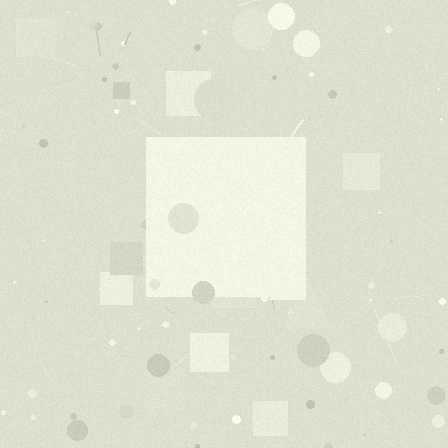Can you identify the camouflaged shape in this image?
The camouflaged shape is a square.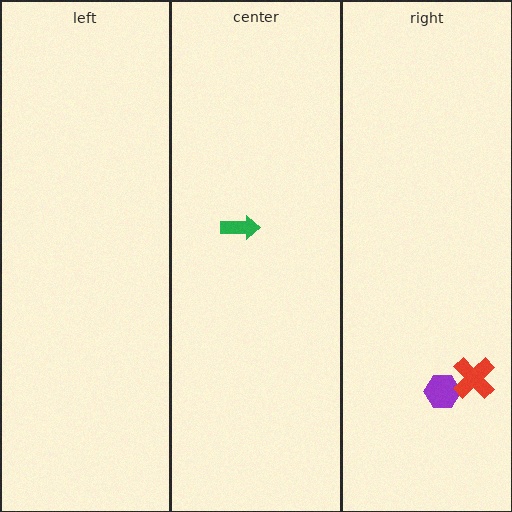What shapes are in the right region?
The purple hexagon, the red cross.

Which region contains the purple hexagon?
The right region.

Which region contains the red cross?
The right region.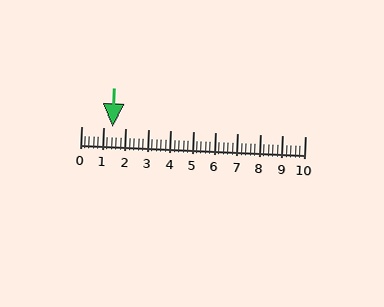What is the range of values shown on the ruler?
The ruler shows values from 0 to 10.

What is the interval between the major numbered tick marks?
The major tick marks are spaced 1 units apart.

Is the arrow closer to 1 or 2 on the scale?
The arrow is closer to 1.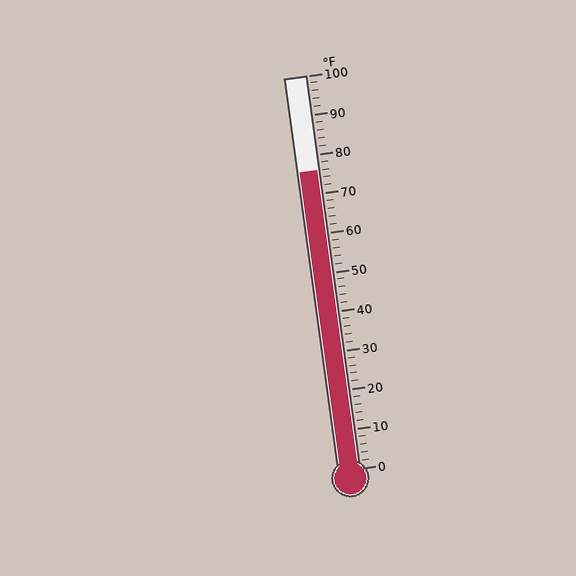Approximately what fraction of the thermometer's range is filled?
The thermometer is filled to approximately 75% of its range.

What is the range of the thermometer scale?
The thermometer scale ranges from 0°F to 100°F.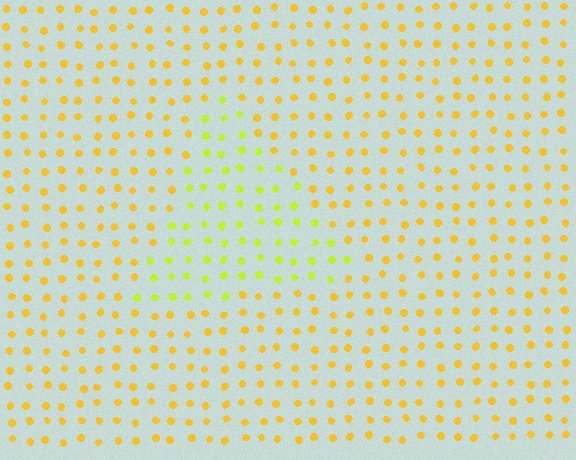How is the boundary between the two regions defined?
The boundary is defined purely by a slight shift in hue (about 32 degrees). Spacing, size, and orientation are identical on both sides.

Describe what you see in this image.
The image is filled with small yellow elements in a uniform arrangement. A triangle-shaped region is visible where the elements are tinted to a slightly different hue, forming a subtle color boundary.